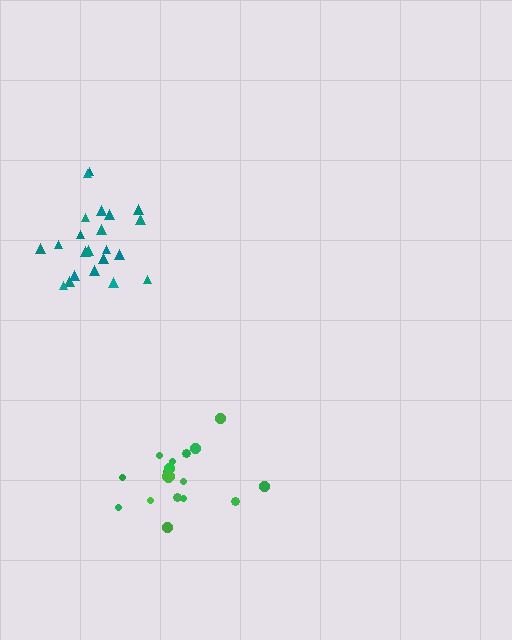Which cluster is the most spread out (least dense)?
Green.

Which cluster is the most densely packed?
Teal.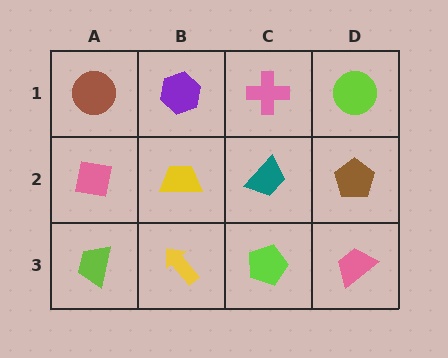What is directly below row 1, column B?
A yellow trapezoid.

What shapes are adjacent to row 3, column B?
A yellow trapezoid (row 2, column B), a lime trapezoid (row 3, column A), a lime pentagon (row 3, column C).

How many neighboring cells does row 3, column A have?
2.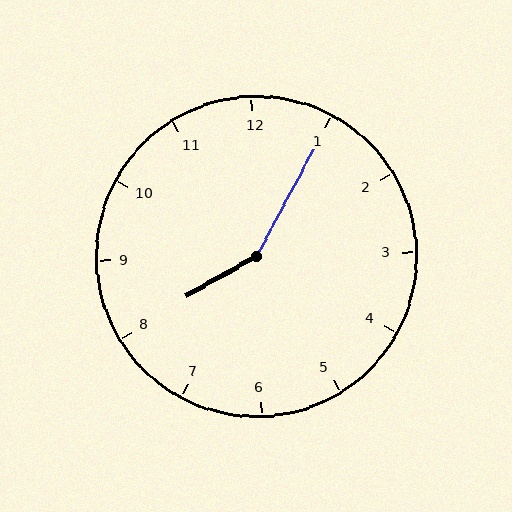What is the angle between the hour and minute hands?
Approximately 148 degrees.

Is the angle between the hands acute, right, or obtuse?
It is obtuse.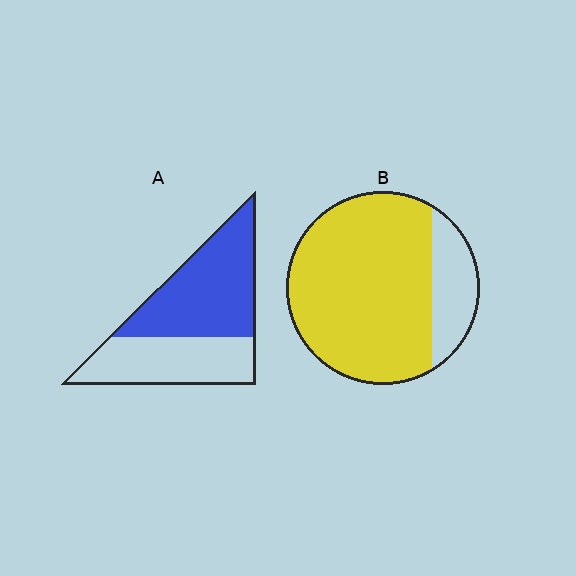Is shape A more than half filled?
Yes.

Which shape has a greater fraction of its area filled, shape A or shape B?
Shape B.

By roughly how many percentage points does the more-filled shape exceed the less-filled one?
By roughly 25 percentage points (B over A).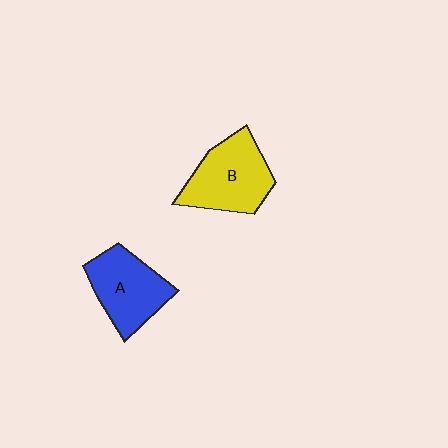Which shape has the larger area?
Shape B (yellow).